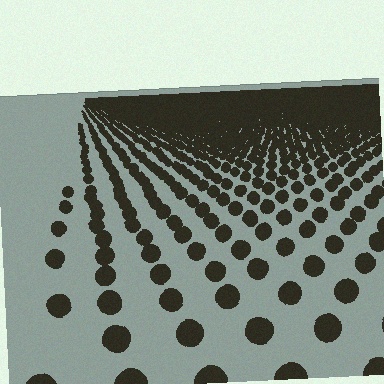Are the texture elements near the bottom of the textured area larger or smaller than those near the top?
Larger. Near the bottom, elements are closer to the viewer and appear at a bigger on-screen size.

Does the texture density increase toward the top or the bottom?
Density increases toward the top.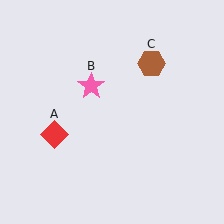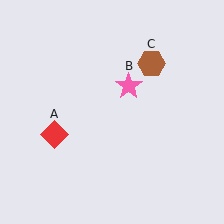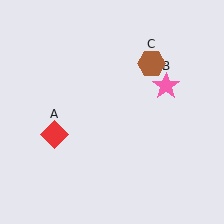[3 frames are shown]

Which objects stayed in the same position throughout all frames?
Red diamond (object A) and brown hexagon (object C) remained stationary.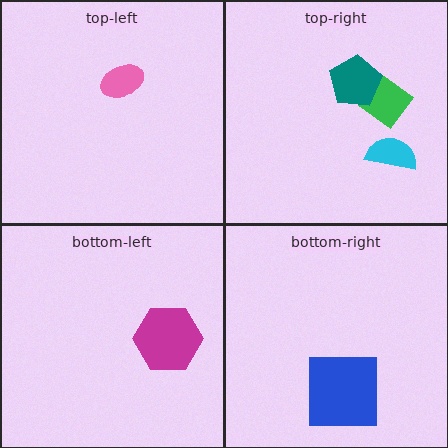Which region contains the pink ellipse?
The top-left region.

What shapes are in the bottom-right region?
The blue square.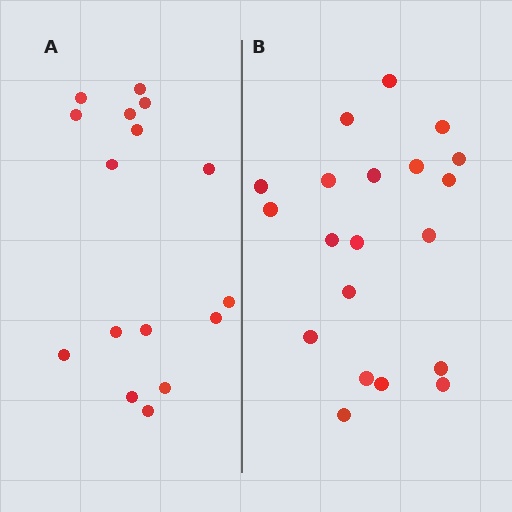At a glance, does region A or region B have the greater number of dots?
Region B (the right region) has more dots.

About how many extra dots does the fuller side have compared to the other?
Region B has about 4 more dots than region A.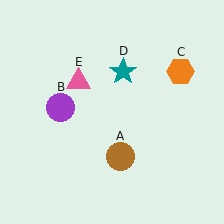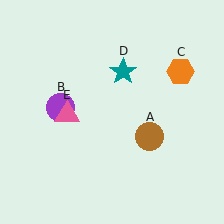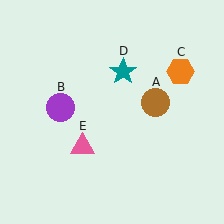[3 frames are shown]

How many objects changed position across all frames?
2 objects changed position: brown circle (object A), pink triangle (object E).